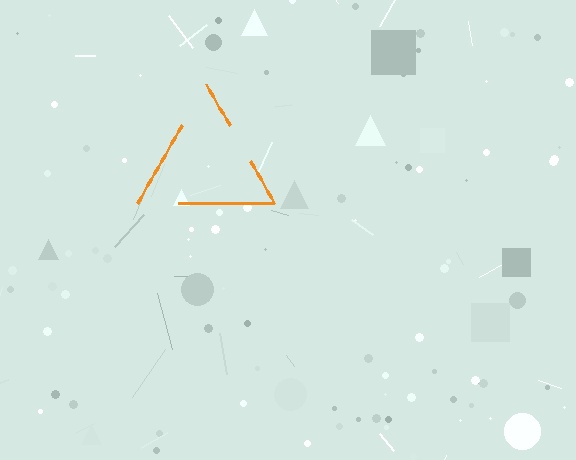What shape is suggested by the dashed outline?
The dashed outline suggests a triangle.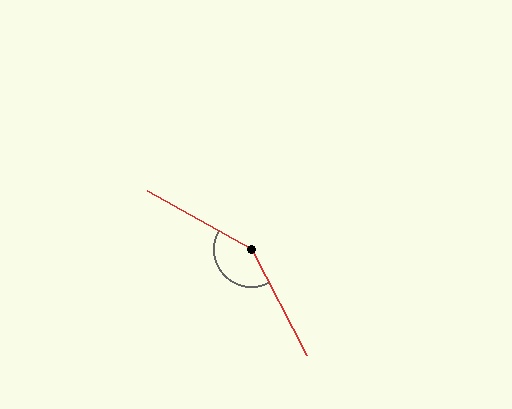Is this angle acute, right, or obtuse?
It is obtuse.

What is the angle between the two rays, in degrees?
Approximately 147 degrees.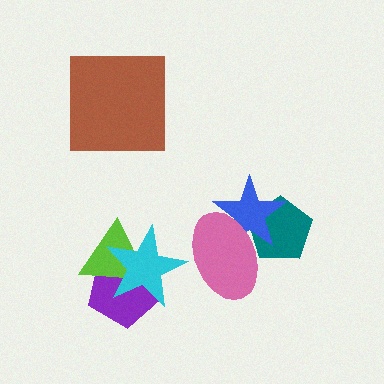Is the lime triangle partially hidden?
Yes, it is partially covered by another shape.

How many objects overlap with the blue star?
2 objects overlap with the blue star.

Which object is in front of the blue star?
The pink ellipse is in front of the blue star.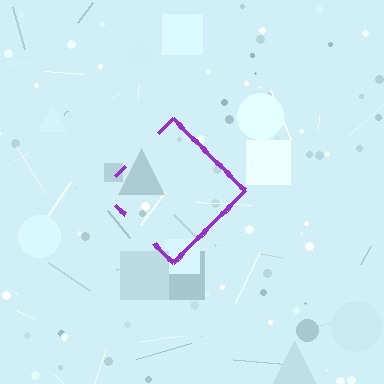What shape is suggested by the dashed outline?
The dashed outline suggests a diamond.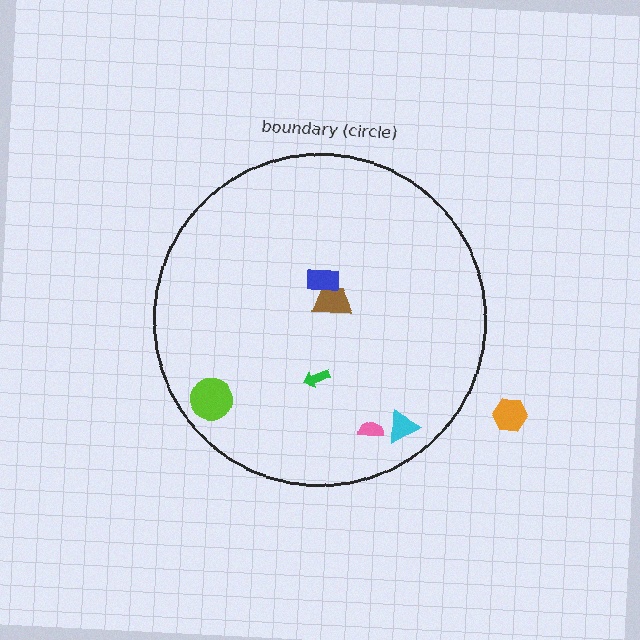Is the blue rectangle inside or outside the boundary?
Inside.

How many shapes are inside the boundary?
6 inside, 1 outside.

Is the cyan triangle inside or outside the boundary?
Inside.